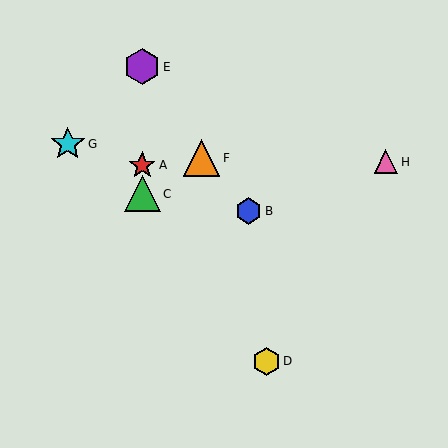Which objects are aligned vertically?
Objects A, C, E are aligned vertically.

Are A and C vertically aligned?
Yes, both are at x≈142.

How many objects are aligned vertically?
3 objects (A, C, E) are aligned vertically.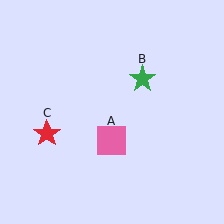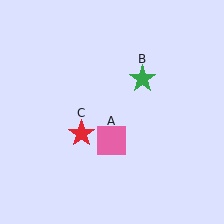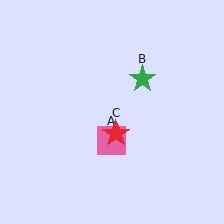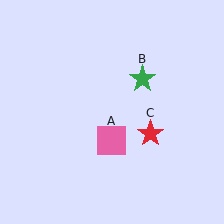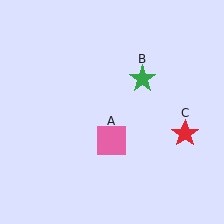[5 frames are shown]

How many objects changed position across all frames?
1 object changed position: red star (object C).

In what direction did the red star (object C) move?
The red star (object C) moved right.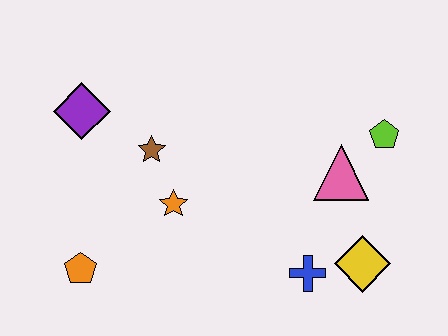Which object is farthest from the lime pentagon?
The orange pentagon is farthest from the lime pentagon.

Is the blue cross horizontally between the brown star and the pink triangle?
Yes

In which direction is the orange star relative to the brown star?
The orange star is below the brown star.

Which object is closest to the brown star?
The orange star is closest to the brown star.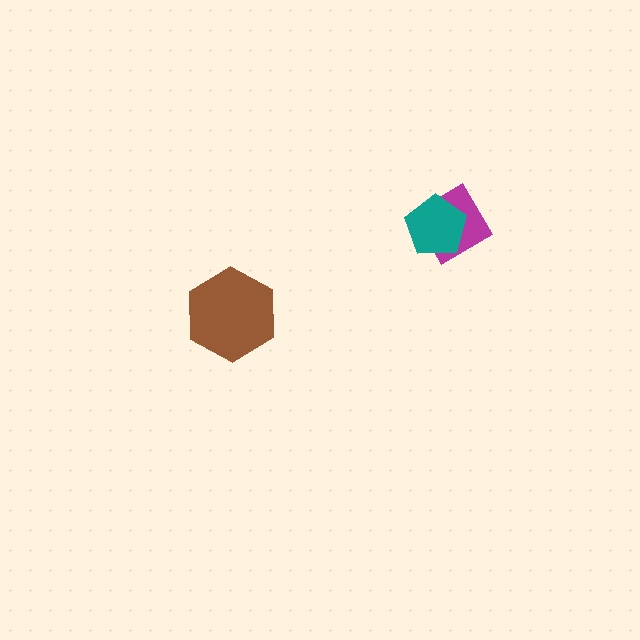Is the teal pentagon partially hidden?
No, no other shape covers it.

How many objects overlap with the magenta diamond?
1 object overlaps with the magenta diamond.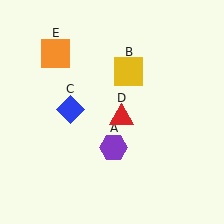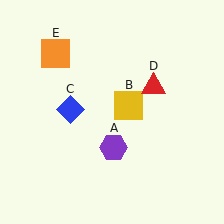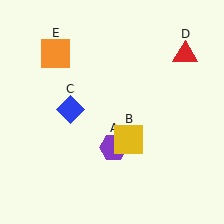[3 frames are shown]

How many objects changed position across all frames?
2 objects changed position: yellow square (object B), red triangle (object D).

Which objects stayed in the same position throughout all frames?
Purple hexagon (object A) and blue diamond (object C) and orange square (object E) remained stationary.